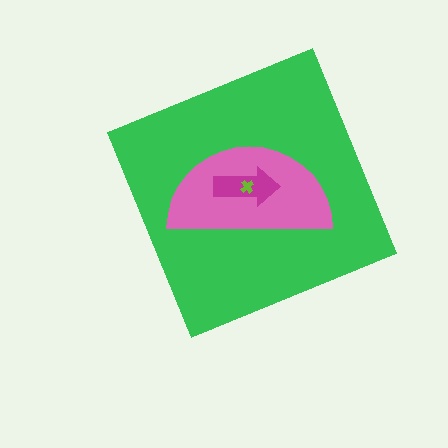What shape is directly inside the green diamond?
The pink semicircle.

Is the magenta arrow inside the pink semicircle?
Yes.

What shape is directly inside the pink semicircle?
The magenta arrow.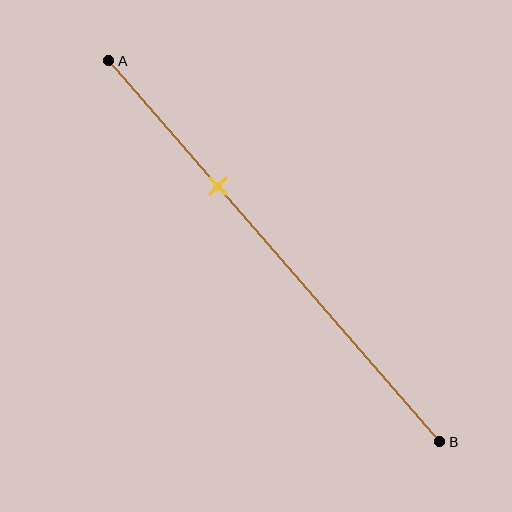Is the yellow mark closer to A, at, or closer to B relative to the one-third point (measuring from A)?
The yellow mark is approximately at the one-third point of segment AB.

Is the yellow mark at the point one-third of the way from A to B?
Yes, the mark is approximately at the one-third point.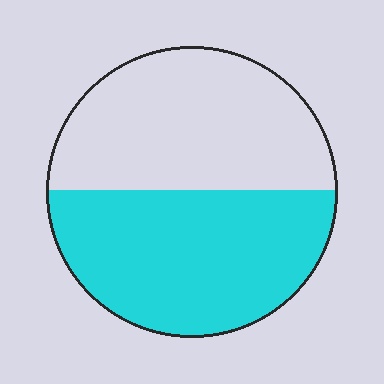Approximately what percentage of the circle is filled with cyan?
Approximately 50%.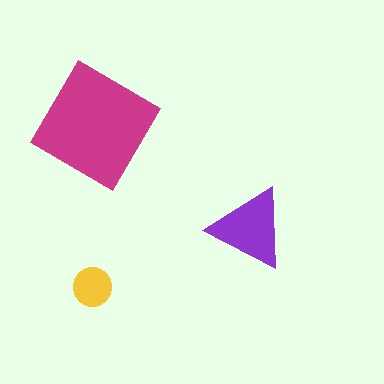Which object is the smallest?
The yellow circle.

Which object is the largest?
The magenta diamond.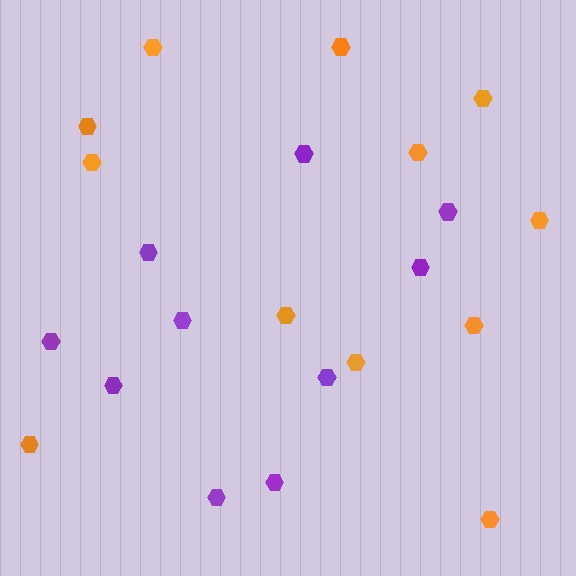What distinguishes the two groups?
There are 2 groups: one group of orange hexagons (12) and one group of purple hexagons (10).